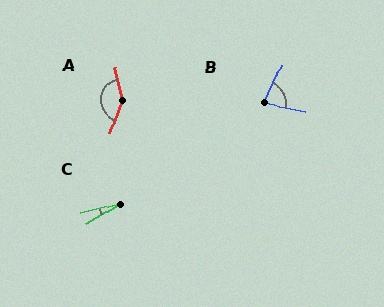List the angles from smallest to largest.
C (17°), B (76°), A (148°).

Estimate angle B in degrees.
Approximately 76 degrees.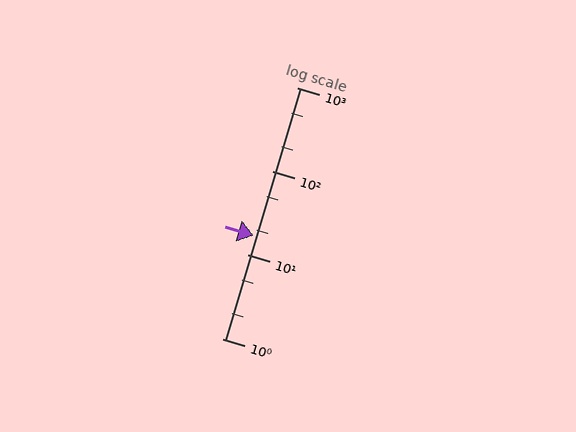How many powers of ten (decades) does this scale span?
The scale spans 3 decades, from 1 to 1000.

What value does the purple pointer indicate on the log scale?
The pointer indicates approximately 17.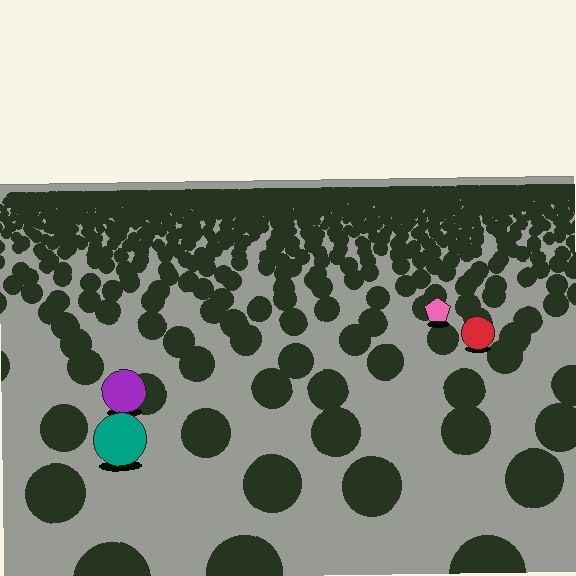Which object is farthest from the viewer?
The pink pentagon is farthest from the viewer. It appears smaller and the ground texture around it is denser.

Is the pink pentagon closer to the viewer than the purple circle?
No. The purple circle is closer — you can tell from the texture gradient: the ground texture is coarser near it.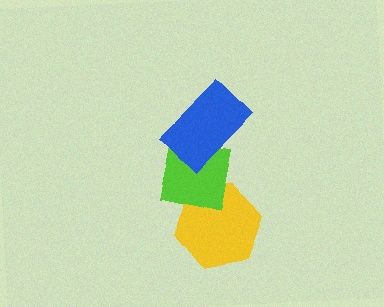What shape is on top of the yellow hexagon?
The lime square is on top of the yellow hexagon.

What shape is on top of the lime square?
The blue rectangle is on top of the lime square.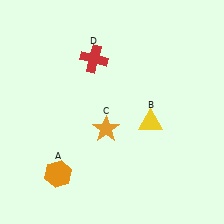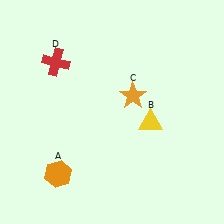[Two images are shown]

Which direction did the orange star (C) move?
The orange star (C) moved up.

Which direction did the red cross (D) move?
The red cross (D) moved left.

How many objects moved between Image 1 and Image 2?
2 objects moved between the two images.